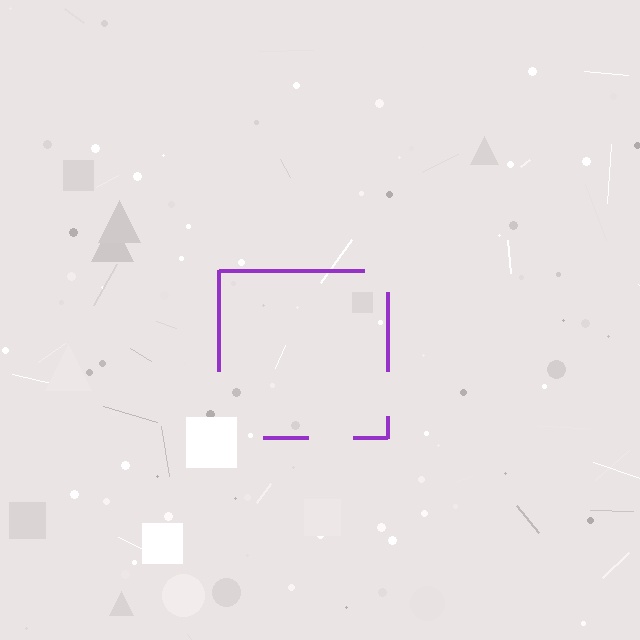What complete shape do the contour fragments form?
The contour fragments form a square.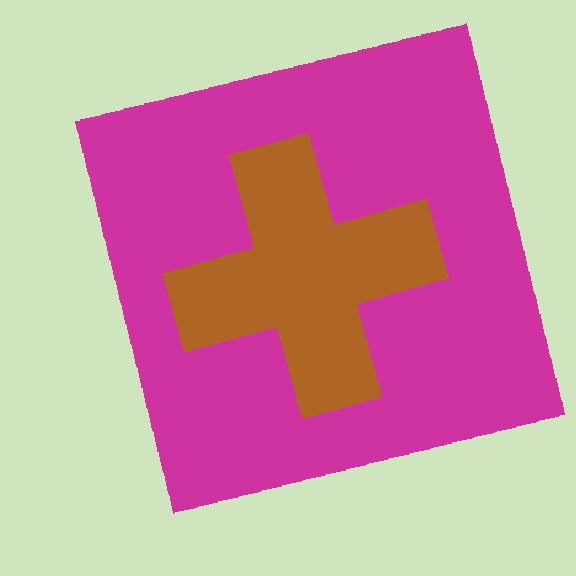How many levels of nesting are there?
2.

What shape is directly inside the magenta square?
The brown cross.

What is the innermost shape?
The brown cross.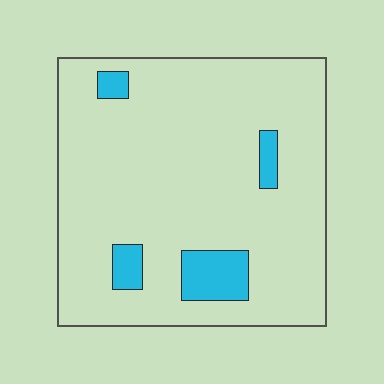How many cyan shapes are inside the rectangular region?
4.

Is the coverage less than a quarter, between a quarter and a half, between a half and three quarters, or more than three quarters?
Less than a quarter.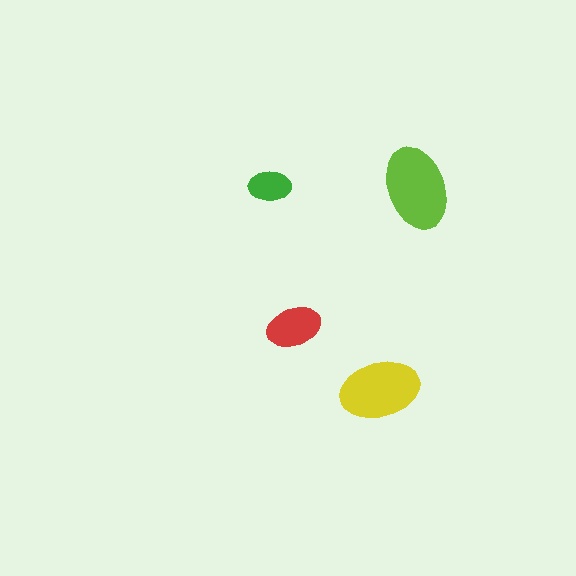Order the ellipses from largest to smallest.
the lime one, the yellow one, the red one, the green one.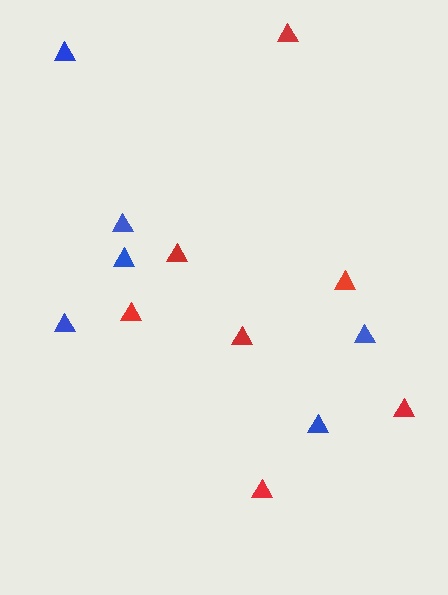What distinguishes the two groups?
There are 2 groups: one group of blue triangles (6) and one group of red triangles (7).